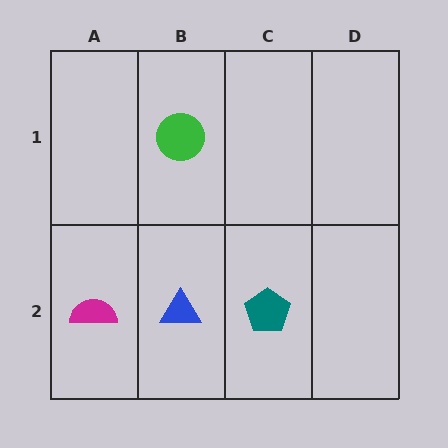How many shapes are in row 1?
1 shape.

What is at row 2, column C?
A teal pentagon.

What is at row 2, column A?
A magenta semicircle.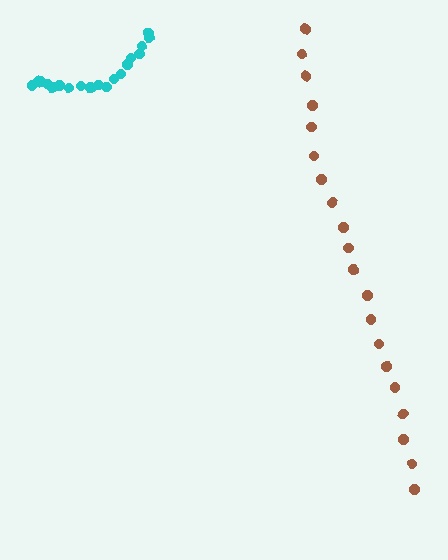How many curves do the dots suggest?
There are 2 distinct paths.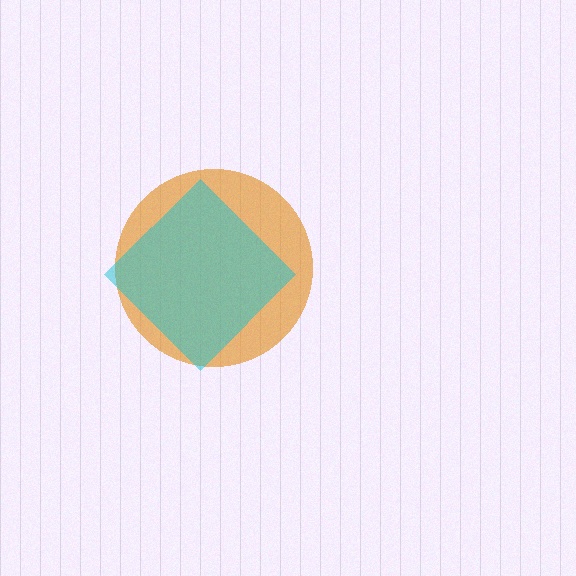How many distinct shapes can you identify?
There are 2 distinct shapes: an orange circle, a cyan diamond.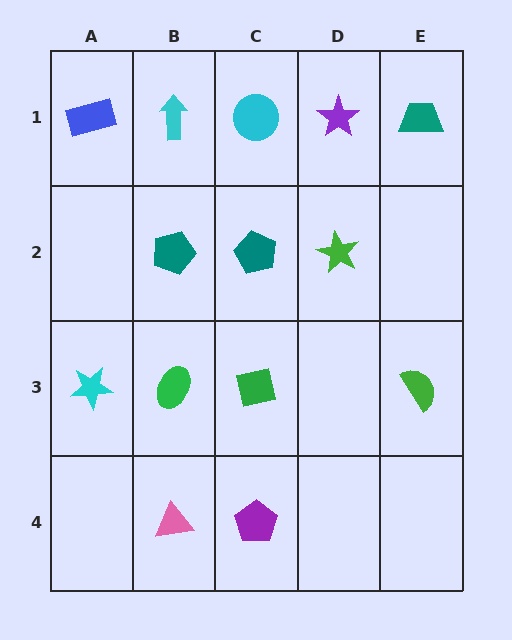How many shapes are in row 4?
2 shapes.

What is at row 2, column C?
A teal pentagon.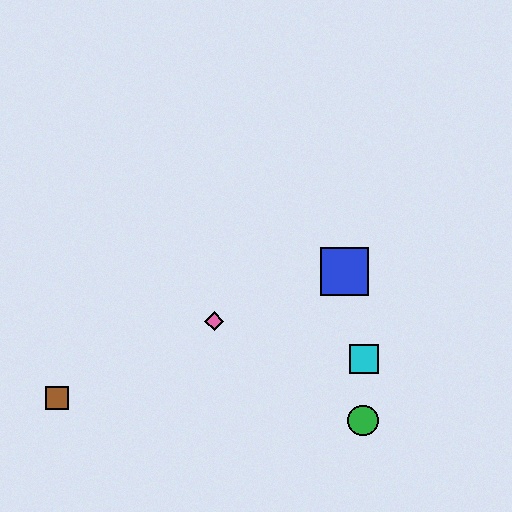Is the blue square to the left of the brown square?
No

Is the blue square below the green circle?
No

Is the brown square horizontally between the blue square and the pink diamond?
No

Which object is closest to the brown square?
The pink diamond is closest to the brown square.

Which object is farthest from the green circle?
The brown square is farthest from the green circle.